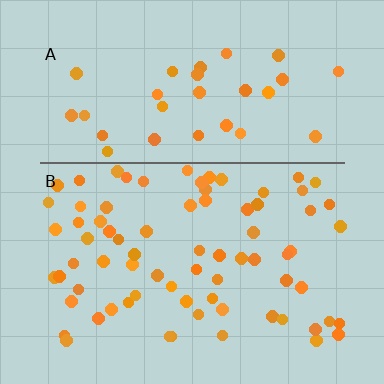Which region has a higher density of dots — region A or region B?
B (the bottom).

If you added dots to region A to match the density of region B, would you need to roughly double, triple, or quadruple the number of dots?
Approximately double.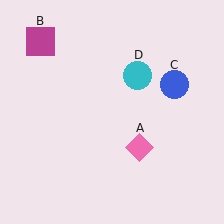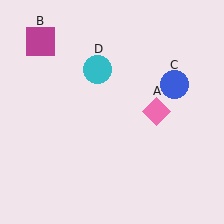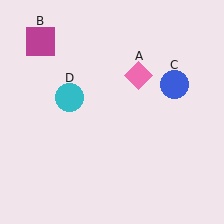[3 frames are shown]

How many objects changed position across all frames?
2 objects changed position: pink diamond (object A), cyan circle (object D).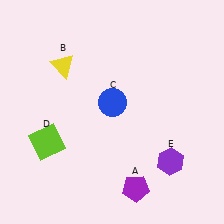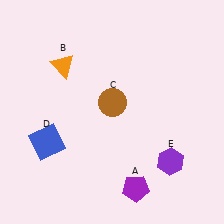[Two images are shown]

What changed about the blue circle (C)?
In Image 1, C is blue. In Image 2, it changed to brown.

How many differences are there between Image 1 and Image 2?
There are 3 differences between the two images.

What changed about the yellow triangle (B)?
In Image 1, B is yellow. In Image 2, it changed to orange.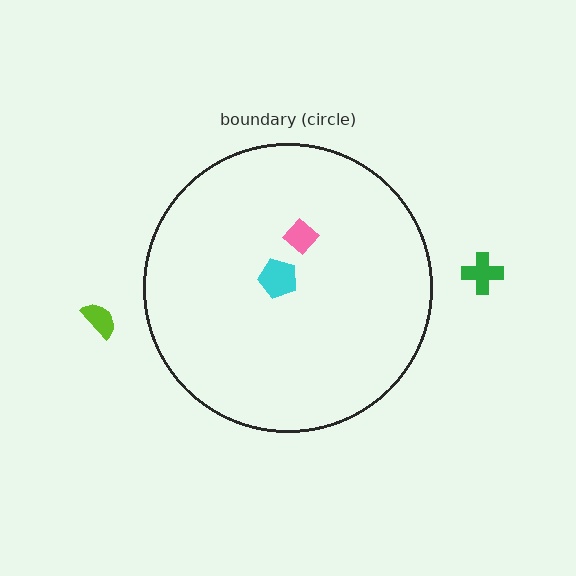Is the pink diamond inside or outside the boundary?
Inside.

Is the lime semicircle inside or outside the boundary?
Outside.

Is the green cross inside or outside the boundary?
Outside.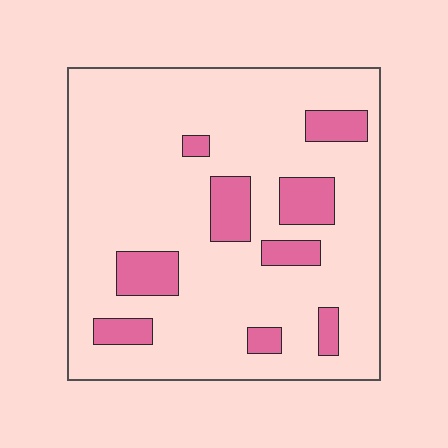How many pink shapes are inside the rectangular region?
9.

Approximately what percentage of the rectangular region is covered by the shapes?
Approximately 15%.